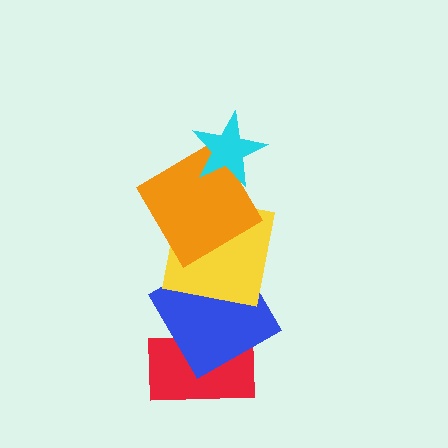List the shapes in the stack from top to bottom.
From top to bottom: the cyan star, the orange diamond, the yellow square, the blue diamond, the red rectangle.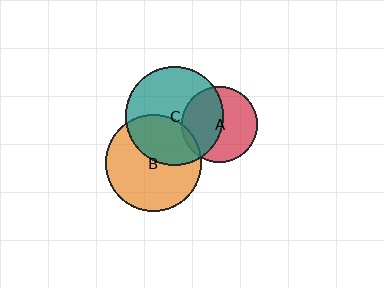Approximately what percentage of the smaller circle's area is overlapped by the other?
Approximately 35%.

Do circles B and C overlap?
Yes.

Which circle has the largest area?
Circle C (teal).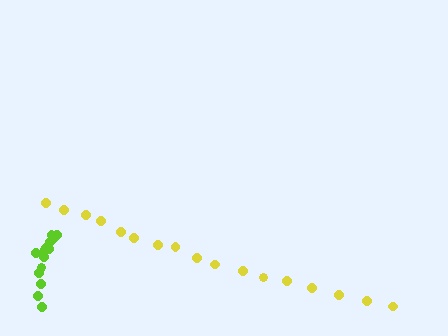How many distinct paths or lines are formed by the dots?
There are 2 distinct paths.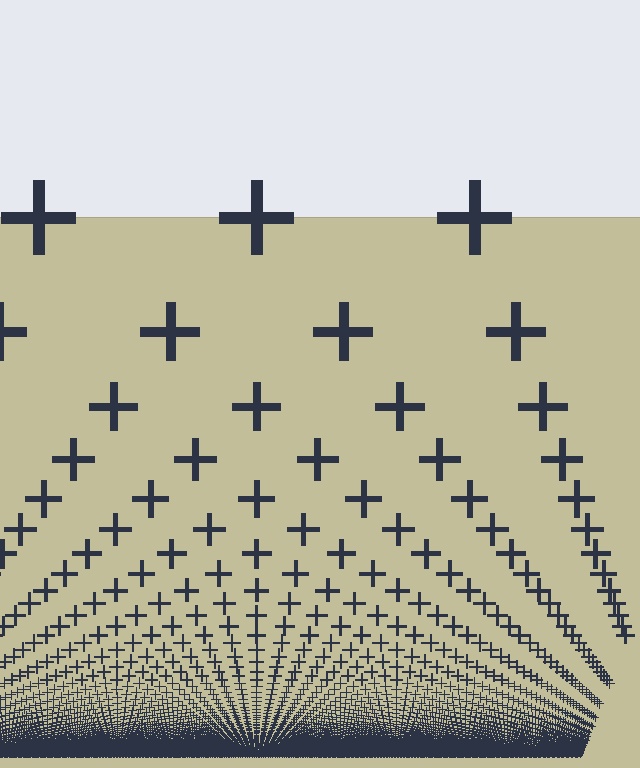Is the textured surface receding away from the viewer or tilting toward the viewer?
The surface appears to tilt toward the viewer. Texture elements get larger and sparser toward the top.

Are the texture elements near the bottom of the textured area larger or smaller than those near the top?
Smaller. The gradient is inverted — elements near the bottom are smaller and denser.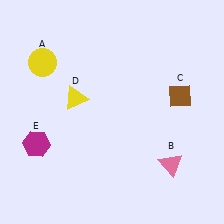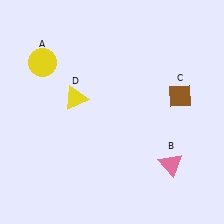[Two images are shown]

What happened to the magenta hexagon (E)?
The magenta hexagon (E) was removed in Image 2. It was in the bottom-left area of Image 1.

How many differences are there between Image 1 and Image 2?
There is 1 difference between the two images.